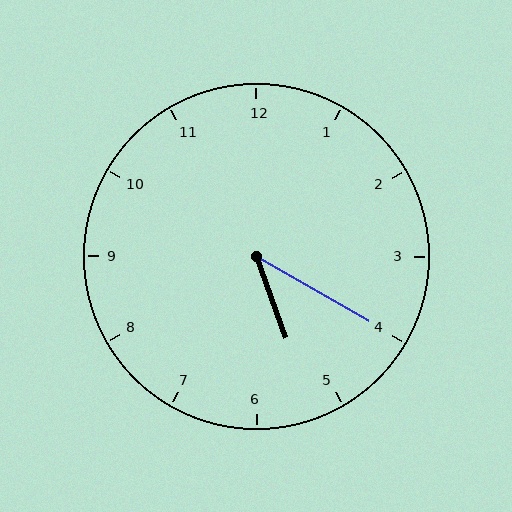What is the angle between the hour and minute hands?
Approximately 40 degrees.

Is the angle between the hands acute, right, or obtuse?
It is acute.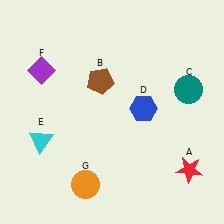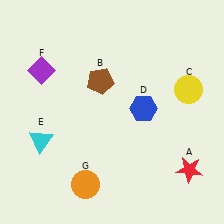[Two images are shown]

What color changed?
The circle (C) changed from teal in Image 1 to yellow in Image 2.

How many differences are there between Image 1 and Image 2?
There is 1 difference between the two images.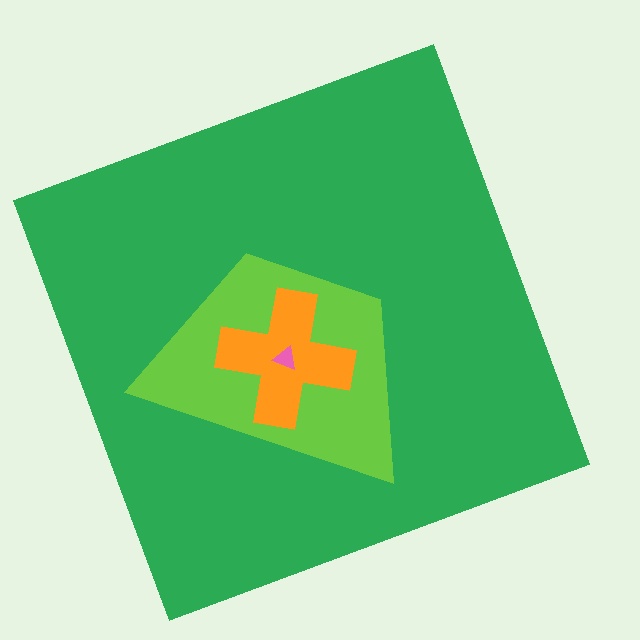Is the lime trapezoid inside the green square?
Yes.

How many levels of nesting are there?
4.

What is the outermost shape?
The green square.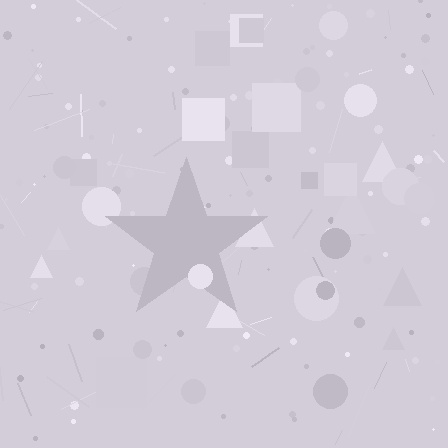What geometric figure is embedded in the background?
A star is embedded in the background.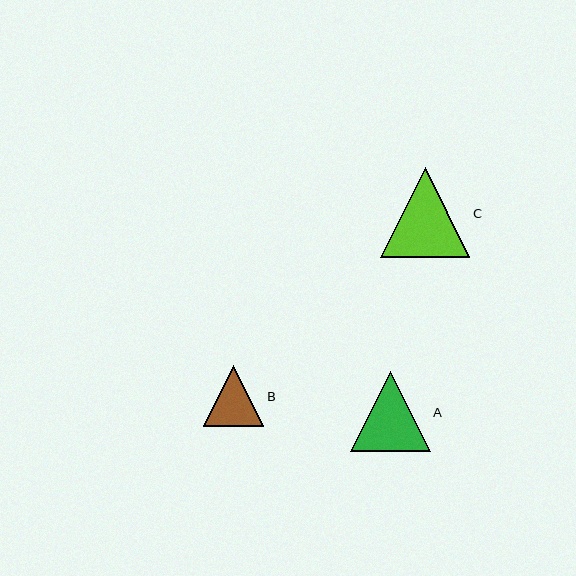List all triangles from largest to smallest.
From largest to smallest: C, A, B.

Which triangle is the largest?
Triangle C is the largest with a size of approximately 89 pixels.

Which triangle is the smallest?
Triangle B is the smallest with a size of approximately 61 pixels.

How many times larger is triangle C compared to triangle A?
Triangle C is approximately 1.1 times the size of triangle A.